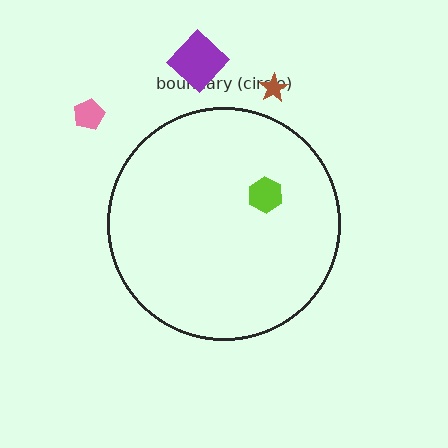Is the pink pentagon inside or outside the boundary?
Outside.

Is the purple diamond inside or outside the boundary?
Outside.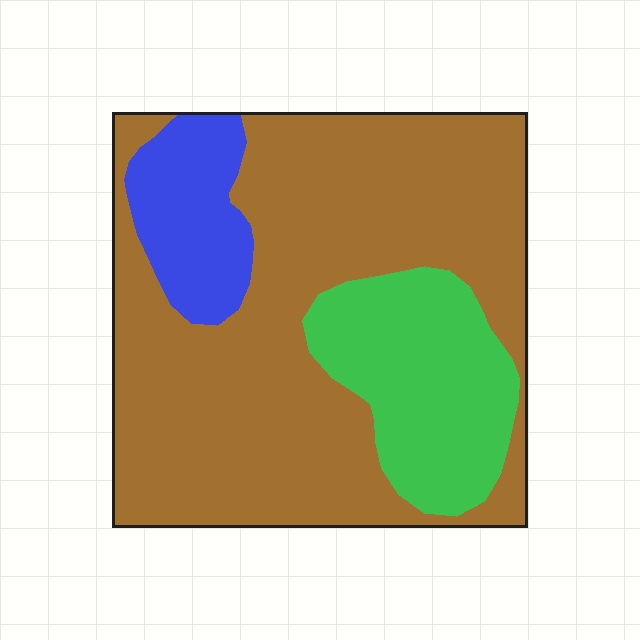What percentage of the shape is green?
Green covers 21% of the shape.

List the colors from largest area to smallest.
From largest to smallest: brown, green, blue.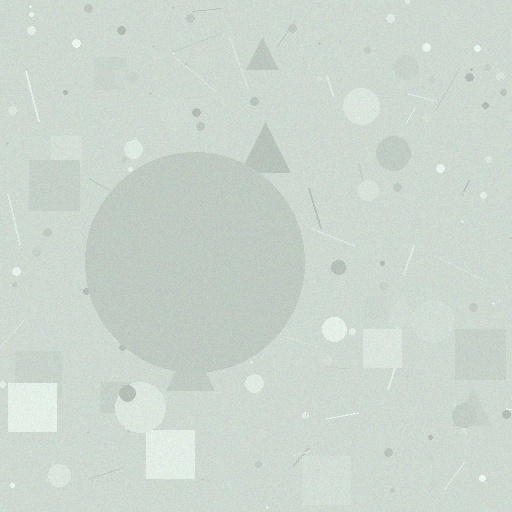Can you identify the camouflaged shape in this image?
The camouflaged shape is a circle.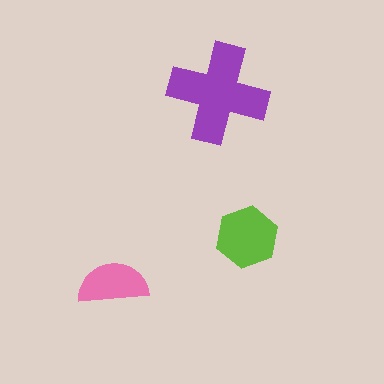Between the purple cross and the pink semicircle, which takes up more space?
The purple cross.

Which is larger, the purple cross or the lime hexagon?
The purple cross.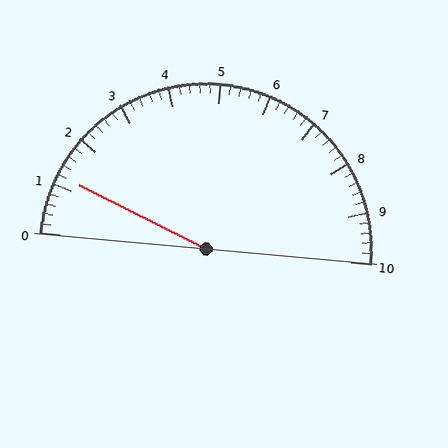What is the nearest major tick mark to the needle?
The nearest major tick mark is 1.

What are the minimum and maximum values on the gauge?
The gauge ranges from 0 to 10.